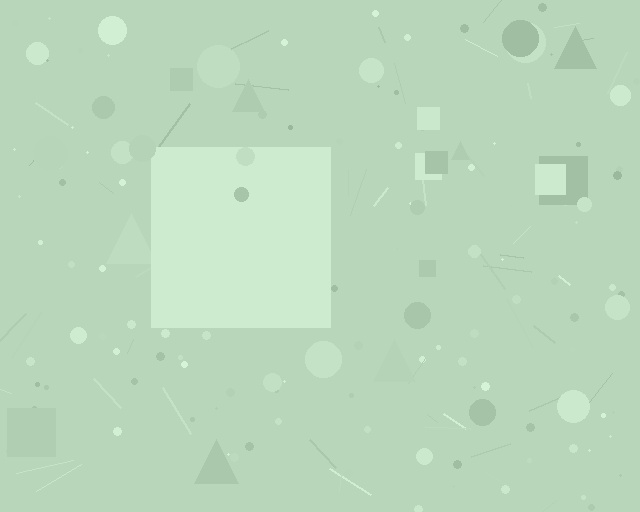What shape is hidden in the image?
A square is hidden in the image.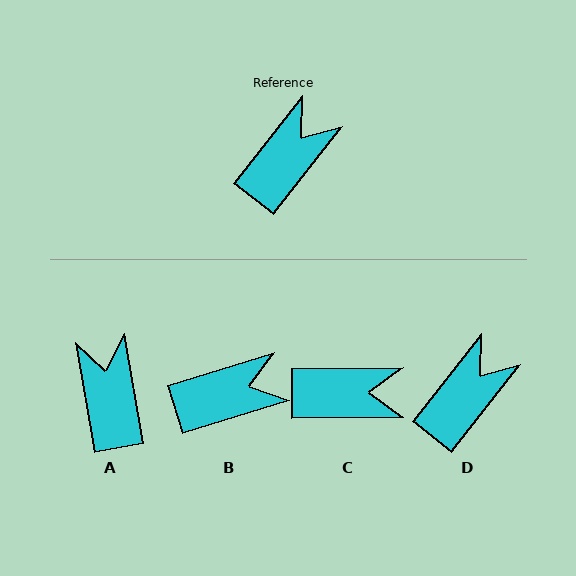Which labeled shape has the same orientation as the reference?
D.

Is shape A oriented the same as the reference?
No, it is off by about 48 degrees.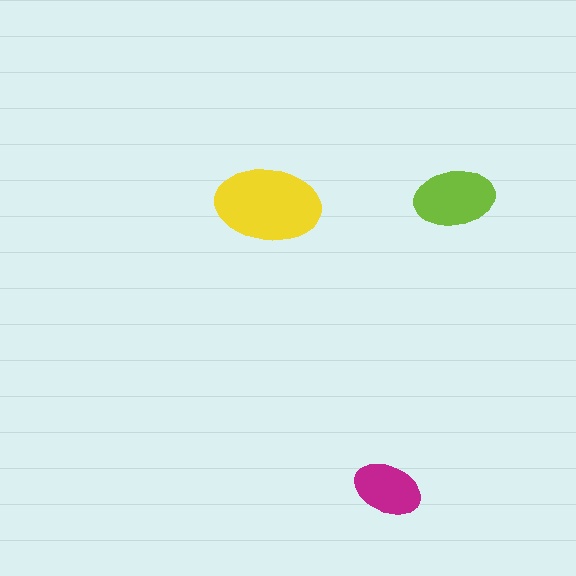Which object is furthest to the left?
The yellow ellipse is leftmost.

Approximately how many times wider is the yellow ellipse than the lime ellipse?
About 1.5 times wider.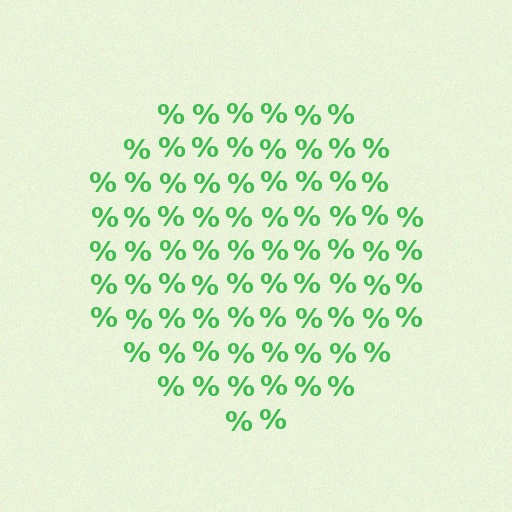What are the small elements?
The small elements are percent signs.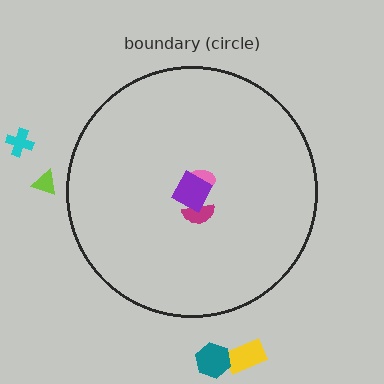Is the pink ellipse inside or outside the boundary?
Inside.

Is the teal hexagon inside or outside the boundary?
Outside.